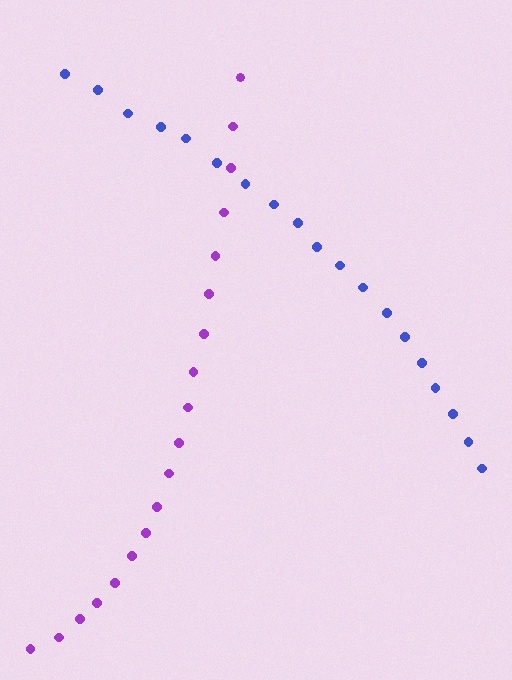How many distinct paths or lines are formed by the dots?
There are 2 distinct paths.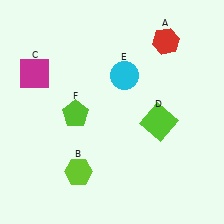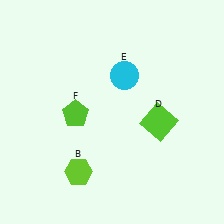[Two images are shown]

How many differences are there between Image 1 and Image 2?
There are 2 differences between the two images.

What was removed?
The red hexagon (A), the magenta square (C) were removed in Image 2.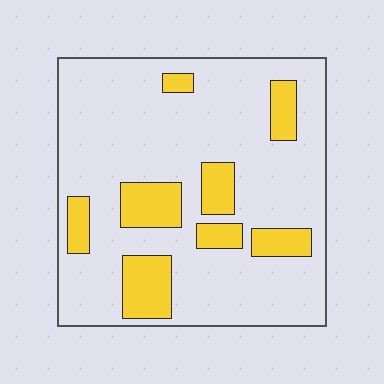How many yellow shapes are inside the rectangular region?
8.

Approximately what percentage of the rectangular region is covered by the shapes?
Approximately 20%.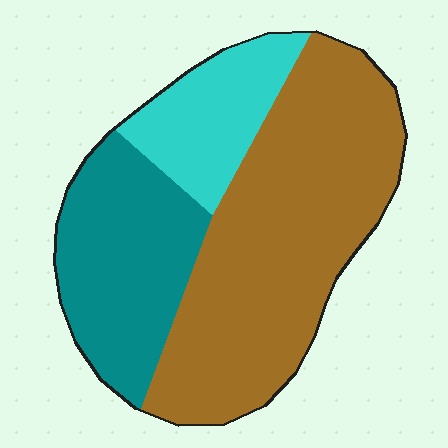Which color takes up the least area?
Cyan, at roughly 15%.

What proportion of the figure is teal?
Teal covers around 30% of the figure.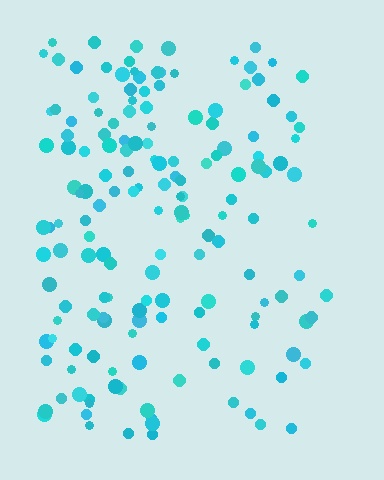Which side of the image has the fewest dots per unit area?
The right.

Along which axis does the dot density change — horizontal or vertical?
Horizontal.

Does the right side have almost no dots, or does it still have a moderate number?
Still a moderate number, just noticeably fewer than the left.